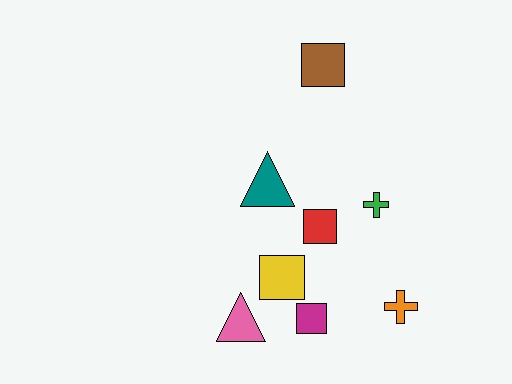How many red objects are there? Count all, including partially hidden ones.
There is 1 red object.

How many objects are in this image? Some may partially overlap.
There are 8 objects.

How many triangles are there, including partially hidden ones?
There are 2 triangles.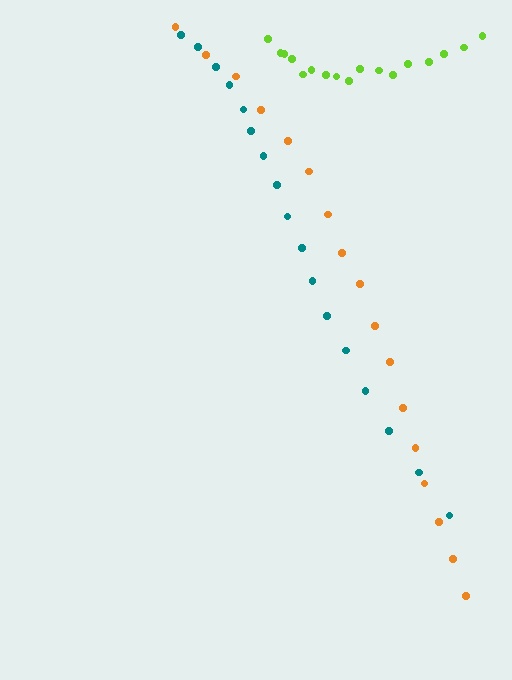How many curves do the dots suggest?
There are 3 distinct paths.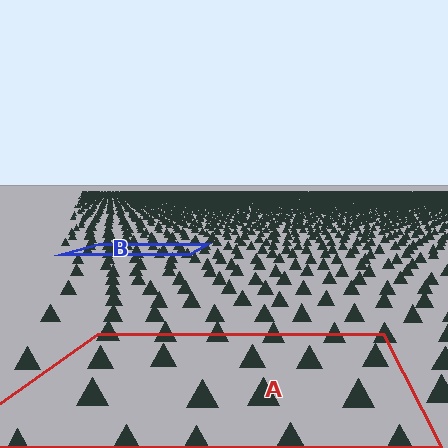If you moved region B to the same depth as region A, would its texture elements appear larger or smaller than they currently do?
They would appear larger. At a closer depth, the same texture elements are projected at a bigger on-screen size.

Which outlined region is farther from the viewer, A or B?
Region B is farther from the viewer — the texture elements inside it appear smaller and more densely packed.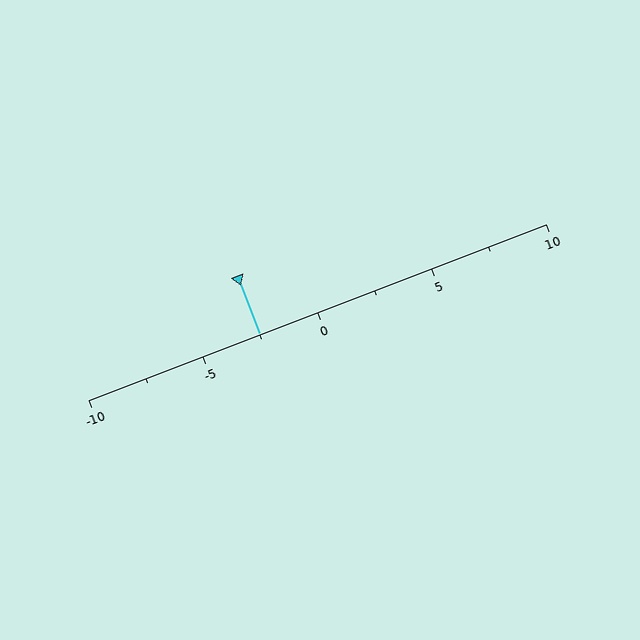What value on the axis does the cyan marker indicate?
The marker indicates approximately -2.5.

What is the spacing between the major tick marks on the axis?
The major ticks are spaced 5 apart.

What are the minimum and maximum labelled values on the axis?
The axis runs from -10 to 10.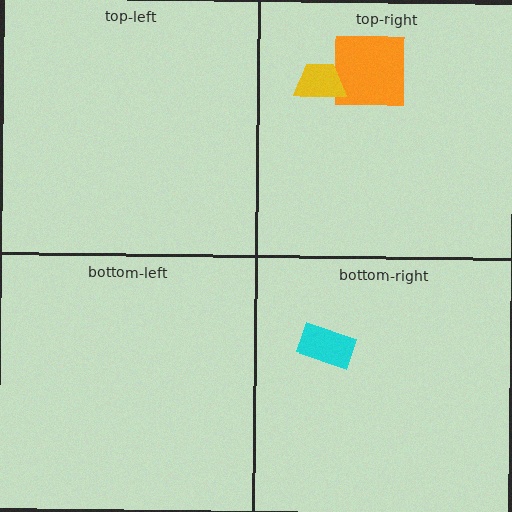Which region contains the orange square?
The top-right region.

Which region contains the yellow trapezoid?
The top-right region.